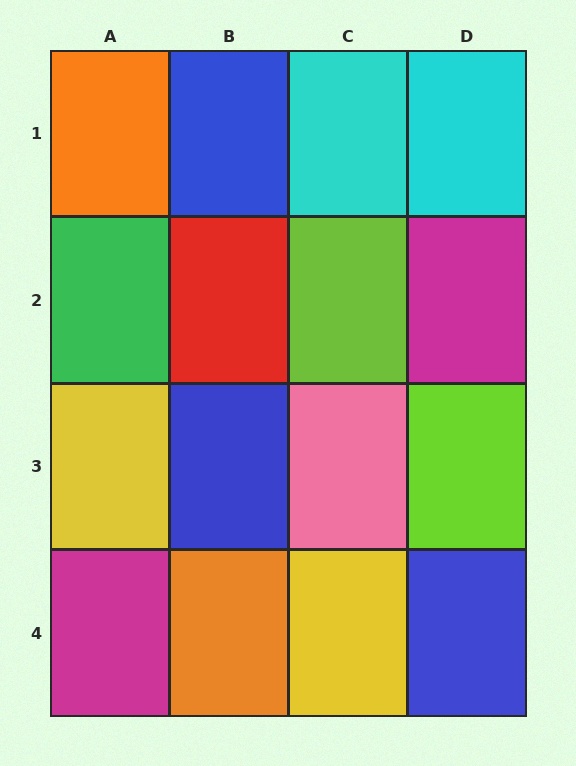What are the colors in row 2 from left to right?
Green, red, lime, magenta.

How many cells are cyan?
2 cells are cyan.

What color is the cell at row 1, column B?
Blue.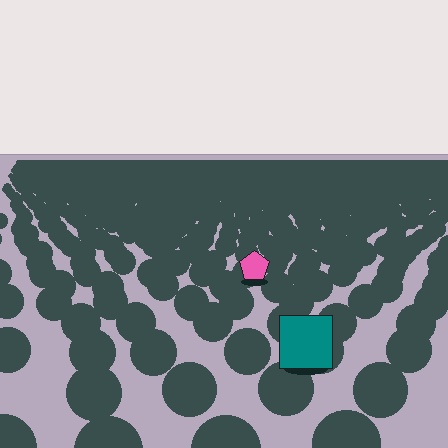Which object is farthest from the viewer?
The pink pentagon is farthest from the viewer. It appears smaller and the ground texture around it is denser.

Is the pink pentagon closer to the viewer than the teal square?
No. The teal square is closer — you can tell from the texture gradient: the ground texture is coarser near it.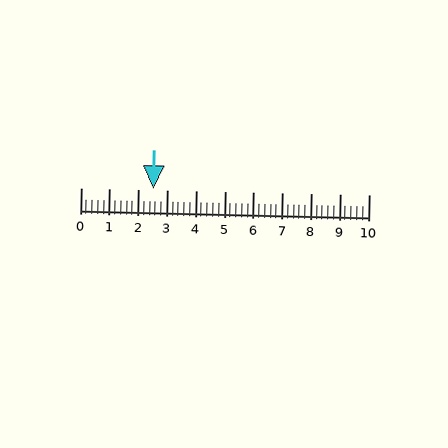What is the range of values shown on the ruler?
The ruler shows values from 0 to 10.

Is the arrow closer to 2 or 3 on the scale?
The arrow is closer to 3.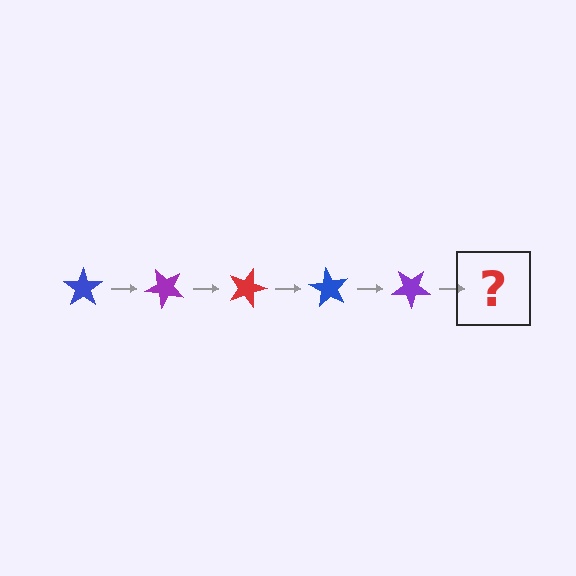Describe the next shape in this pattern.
It should be a red star, rotated 225 degrees from the start.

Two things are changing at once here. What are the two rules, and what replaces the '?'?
The two rules are that it rotates 45 degrees each step and the color cycles through blue, purple, and red. The '?' should be a red star, rotated 225 degrees from the start.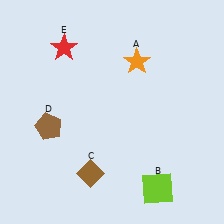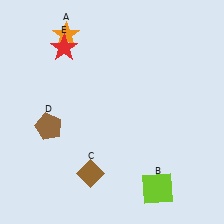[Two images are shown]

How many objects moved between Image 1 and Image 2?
1 object moved between the two images.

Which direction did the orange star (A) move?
The orange star (A) moved left.